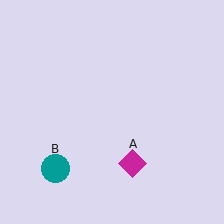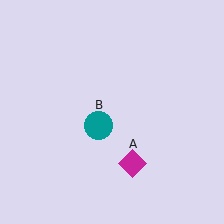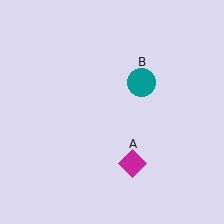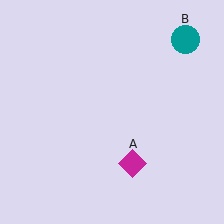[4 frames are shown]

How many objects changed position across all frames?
1 object changed position: teal circle (object B).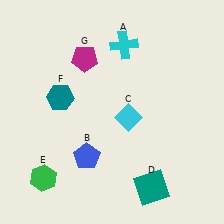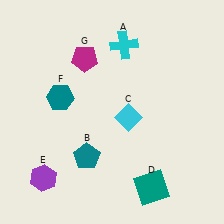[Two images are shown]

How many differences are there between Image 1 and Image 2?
There are 2 differences between the two images.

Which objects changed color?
B changed from blue to teal. E changed from green to purple.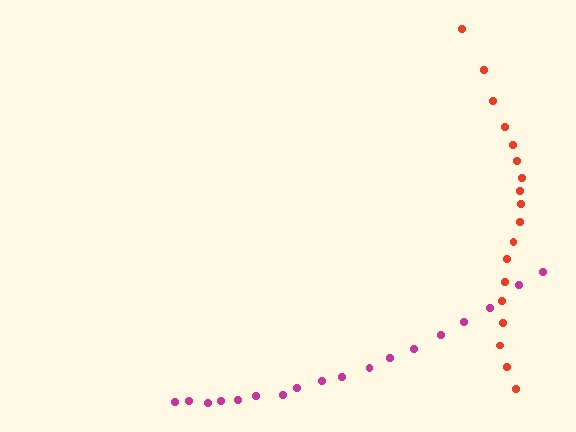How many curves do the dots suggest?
There are 2 distinct paths.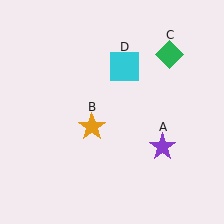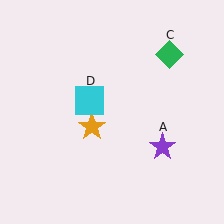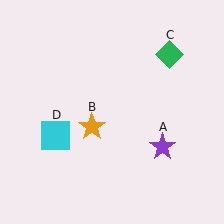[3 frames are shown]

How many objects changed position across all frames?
1 object changed position: cyan square (object D).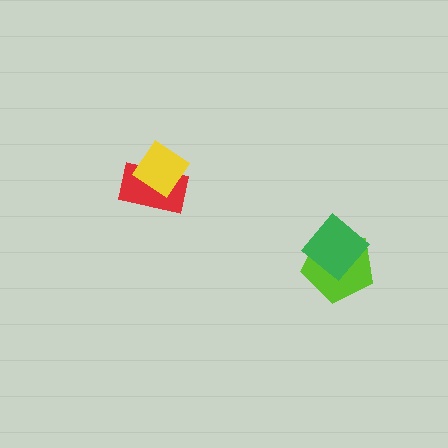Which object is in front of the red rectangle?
The yellow diamond is in front of the red rectangle.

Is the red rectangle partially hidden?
Yes, it is partially covered by another shape.